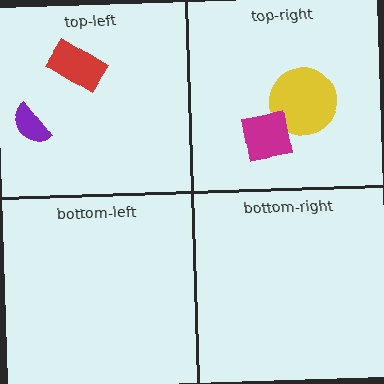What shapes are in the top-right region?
The yellow circle, the magenta square.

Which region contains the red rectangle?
The top-left region.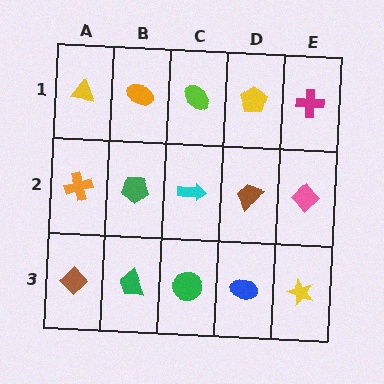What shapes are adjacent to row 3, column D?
A brown trapezoid (row 2, column D), a green circle (row 3, column C), a yellow star (row 3, column E).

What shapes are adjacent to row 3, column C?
A cyan arrow (row 2, column C), a green trapezoid (row 3, column B), a blue ellipse (row 3, column D).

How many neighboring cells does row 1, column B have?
3.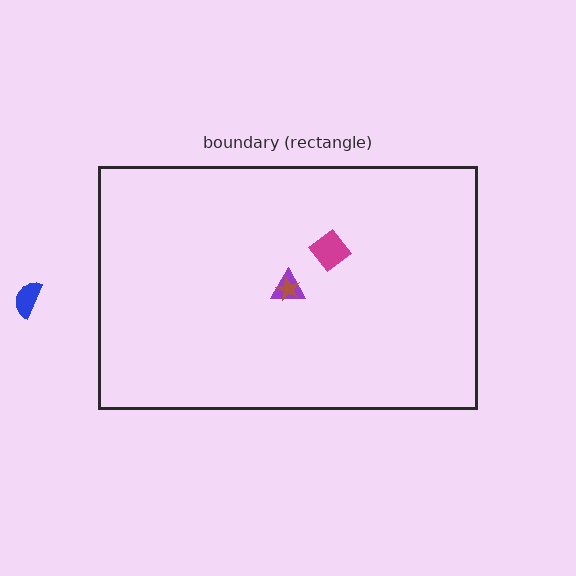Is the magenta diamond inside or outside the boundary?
Inside.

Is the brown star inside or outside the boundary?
Inside.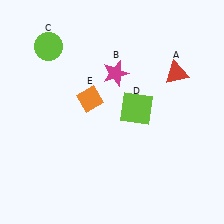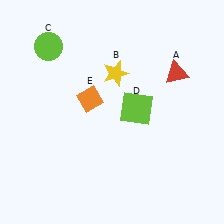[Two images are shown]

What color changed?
The star (B) changed from magenta in Image 1 to yellow in Image 2.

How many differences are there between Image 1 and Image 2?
There is 1 difference between the two images.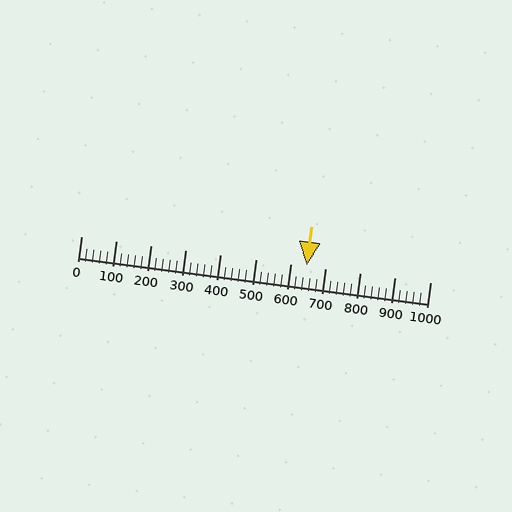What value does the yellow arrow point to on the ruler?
The yellow arrow points to approximately 646.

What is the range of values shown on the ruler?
The ruler shows values from 0 to 1000.